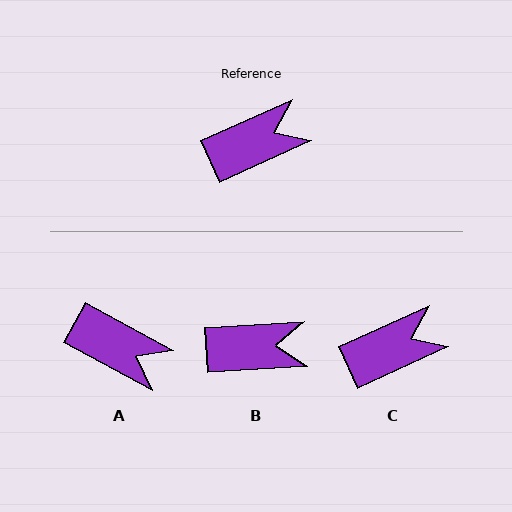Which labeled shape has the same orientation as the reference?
C.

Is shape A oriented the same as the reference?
No, it is off by about 53 degrees.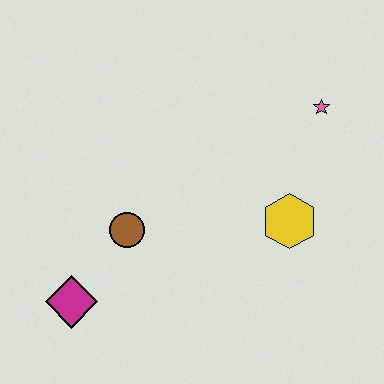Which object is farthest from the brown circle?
The pink star is farthest from the brown circle.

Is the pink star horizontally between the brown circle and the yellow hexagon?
No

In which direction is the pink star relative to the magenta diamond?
The pink star is to the right of the magenta diamond.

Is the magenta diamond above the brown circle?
No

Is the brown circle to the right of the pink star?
No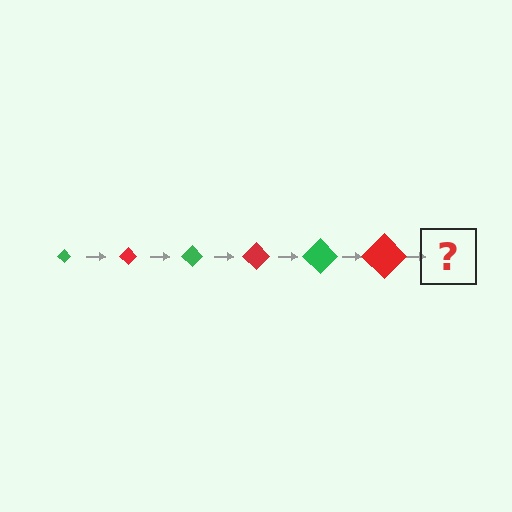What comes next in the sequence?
The next element should be a green diamond, larger than the previous one.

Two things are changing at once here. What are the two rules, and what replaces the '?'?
The two rules are that the diamond grows larger each step and the color cycles through green and red. The '?' should be a green diamond, larger than the previous one.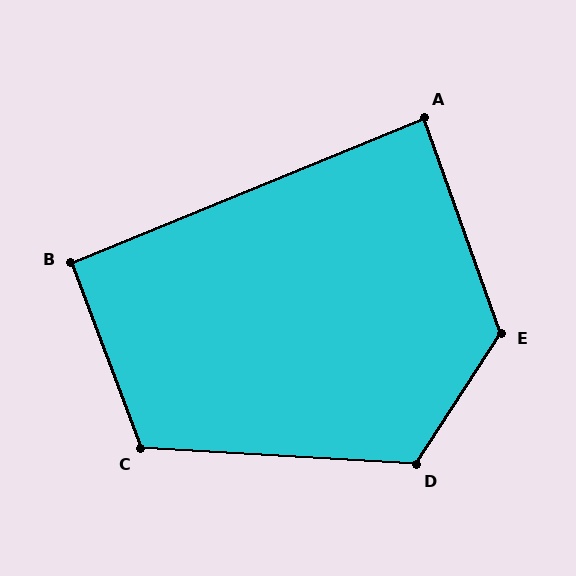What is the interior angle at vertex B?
Approximately 92 degrees (approximately right).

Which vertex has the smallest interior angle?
A, at approximately 87 degrees.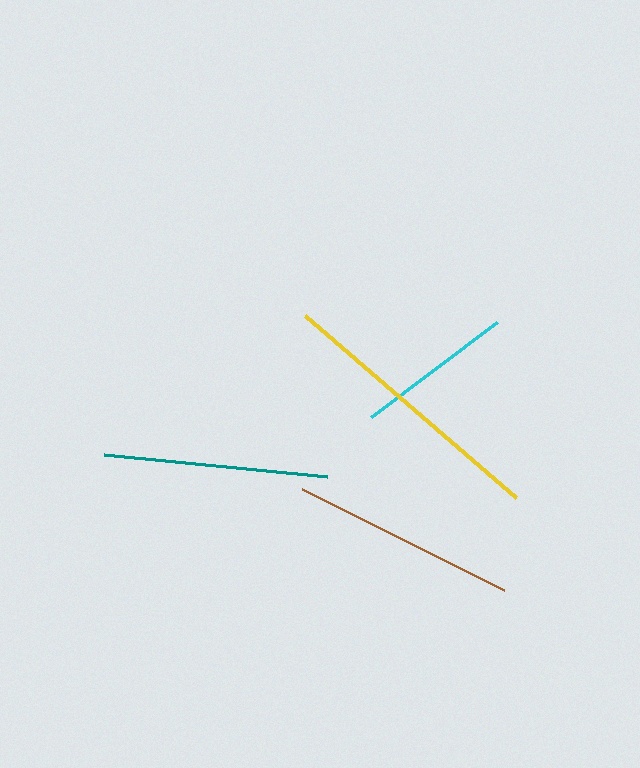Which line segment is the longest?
The yellow line is the longest at approximately 279 pixels.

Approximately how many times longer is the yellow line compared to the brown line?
The yellow line is approximately 1.2 times the length of the brown line.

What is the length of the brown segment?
The brown segment is approximately 226 pixels long.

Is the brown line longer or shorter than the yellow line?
The yellow line is longer than the brown line.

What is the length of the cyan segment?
The cyan segment is approximately 157 pixels long.